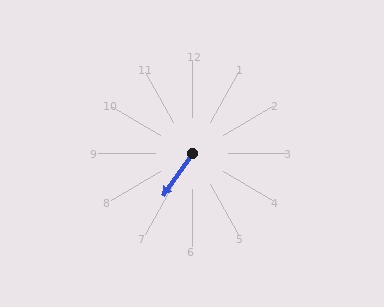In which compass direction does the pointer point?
Southwest.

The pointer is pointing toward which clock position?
Roughly 7 o'clock.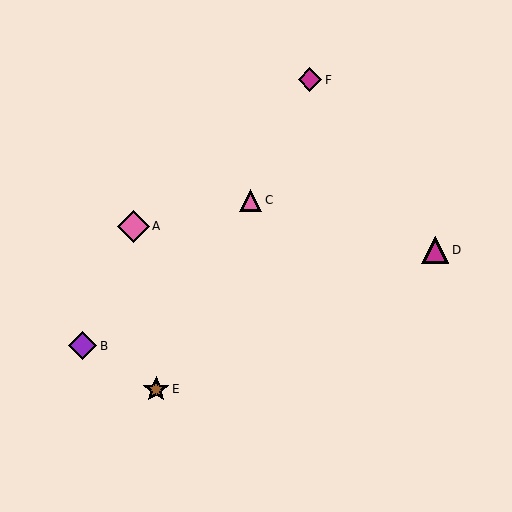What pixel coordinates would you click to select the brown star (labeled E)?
Click at (156, 389) to select the brown star E.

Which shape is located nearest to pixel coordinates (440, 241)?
The magenta triangle (labeled D) at (435, 250) is nearest to that location.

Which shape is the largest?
The pink diamond (labeled A) is the largest.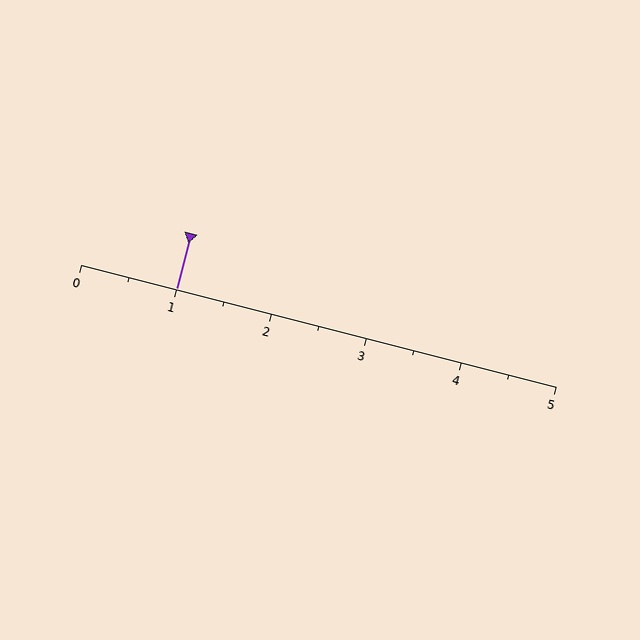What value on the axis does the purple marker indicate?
The marker indicates approximately 1.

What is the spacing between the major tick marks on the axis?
The major ticks are spaced 1 apart.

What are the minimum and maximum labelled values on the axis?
The axis runs from 0 to 5.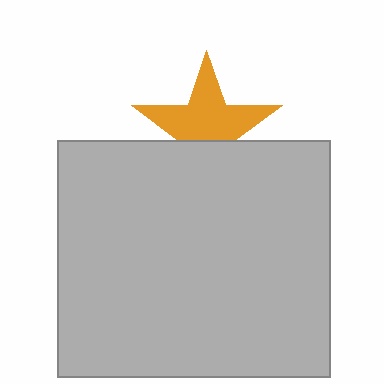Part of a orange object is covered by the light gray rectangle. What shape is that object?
It is a star.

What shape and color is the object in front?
The object in front is a light gray rectangle.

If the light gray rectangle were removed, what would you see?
You would see the complete orange star.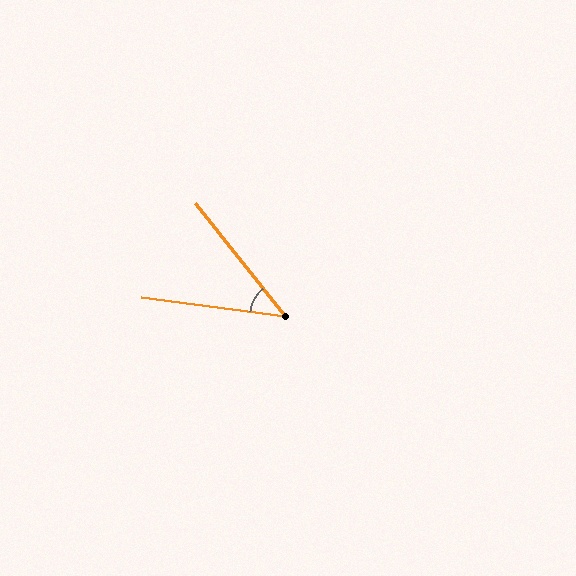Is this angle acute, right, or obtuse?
It is acute.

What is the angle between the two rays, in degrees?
Approximately 44 degrees.